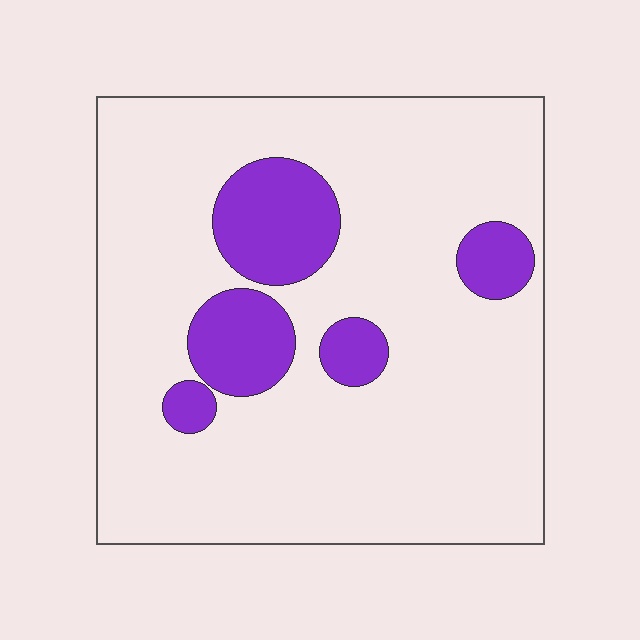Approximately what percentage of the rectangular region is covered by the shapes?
Approximately 15%.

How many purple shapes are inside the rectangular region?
5.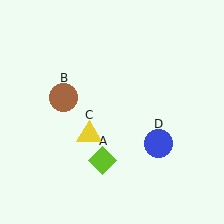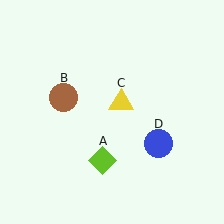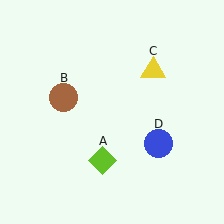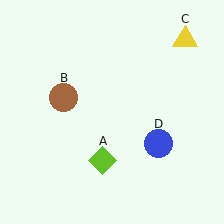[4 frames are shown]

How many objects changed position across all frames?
1 object changed position: yellow triangle (object C).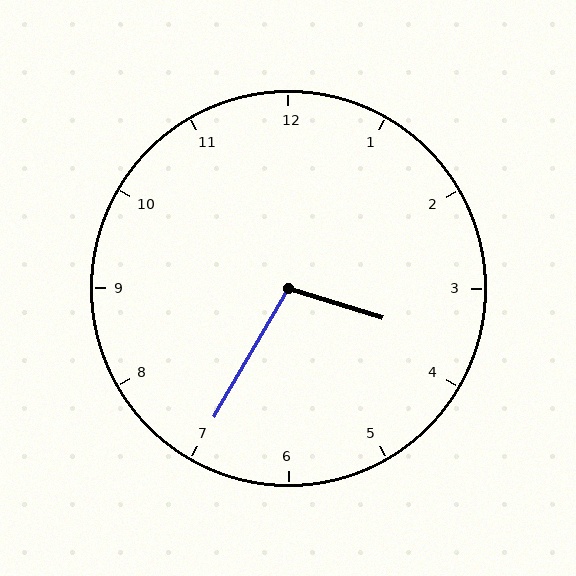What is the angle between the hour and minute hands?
Approximately 102 degrees.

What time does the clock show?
3:35.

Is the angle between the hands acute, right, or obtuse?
It is obtuse.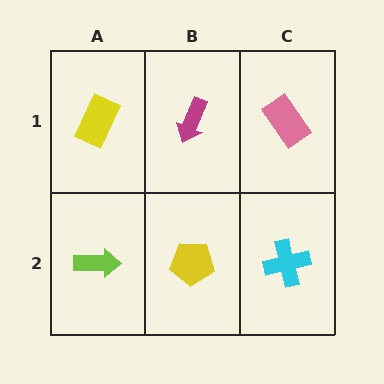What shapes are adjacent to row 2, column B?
A magenta arrow (row 1, column B), a lime arrow (row 2, column A), a cyan cross (row 2, column C).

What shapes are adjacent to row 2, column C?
A pink rectangle (row 1, column C), a yellow pentagon (row 2, column B).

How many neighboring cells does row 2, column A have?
2.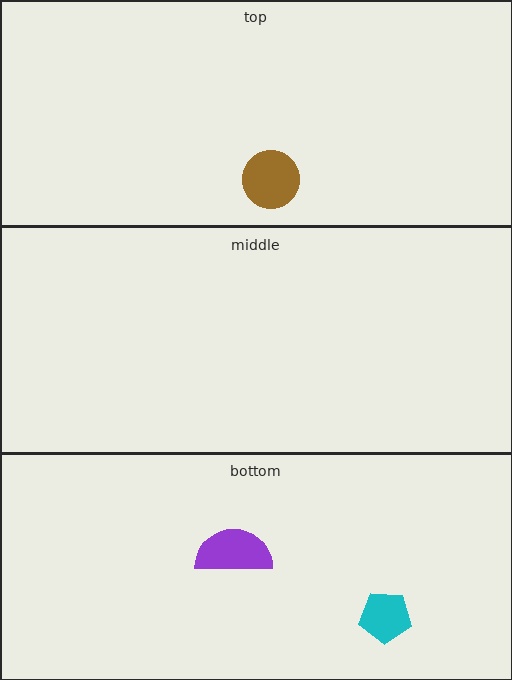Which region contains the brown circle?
The top region.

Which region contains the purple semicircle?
The bottom region.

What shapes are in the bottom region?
The cyan pentagon, the purple semicircle.